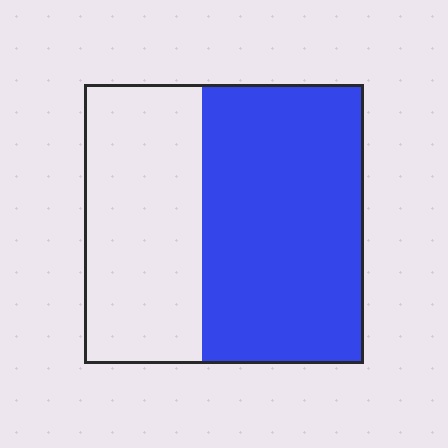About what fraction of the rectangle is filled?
About three fifths (3/5).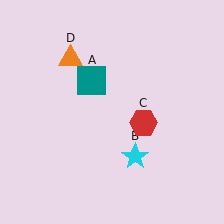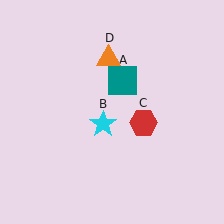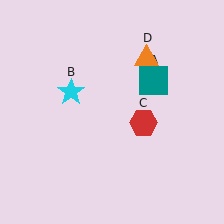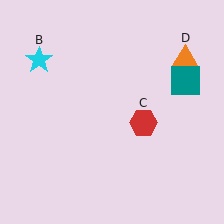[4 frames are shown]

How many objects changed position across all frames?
3 objects changed position: teal square (object A), cyan star (object B), orange triangle (object D).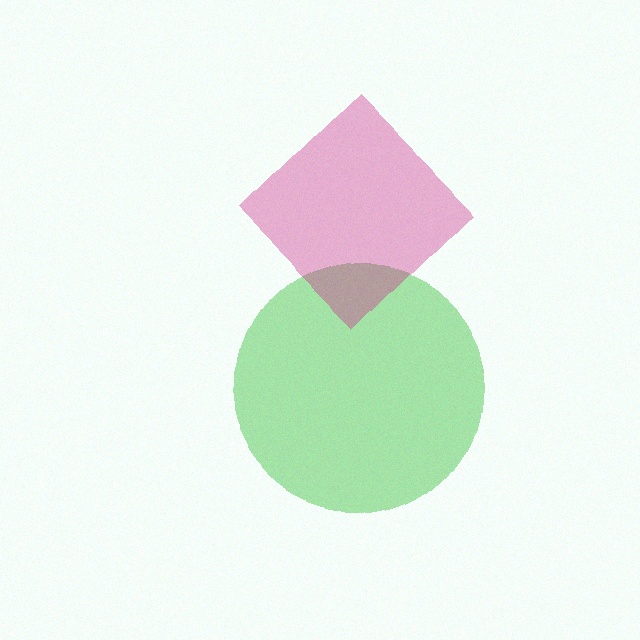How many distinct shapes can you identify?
There are 2 distinct shapes: a green circle, a magenta diamond.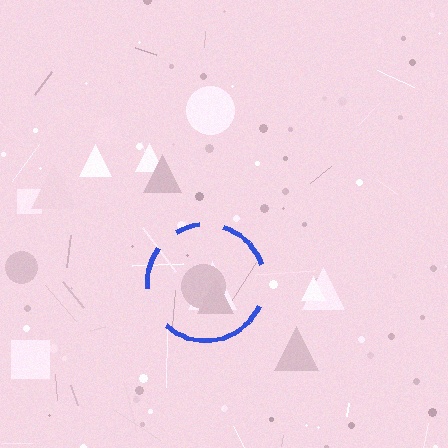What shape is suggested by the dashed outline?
The dashed outline suggests a circle.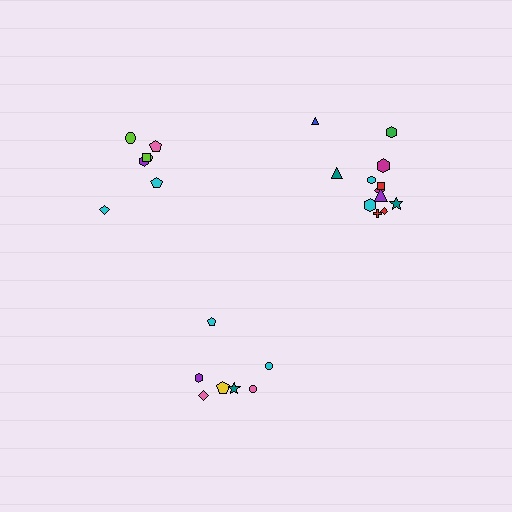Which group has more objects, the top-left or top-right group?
The top-right group.